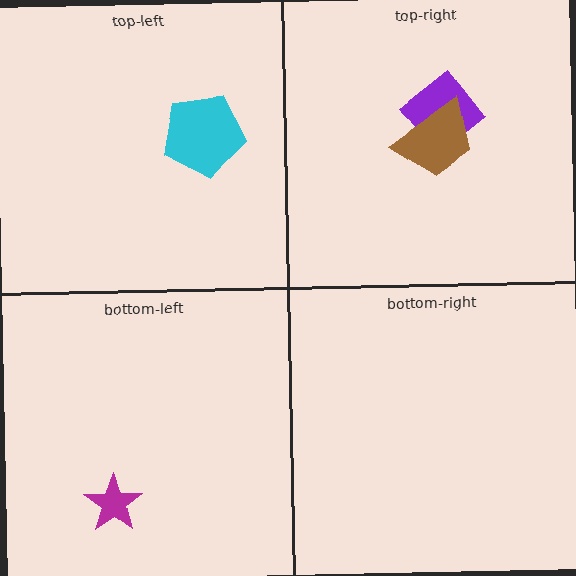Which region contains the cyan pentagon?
The top-left region.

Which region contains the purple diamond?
The top-right region.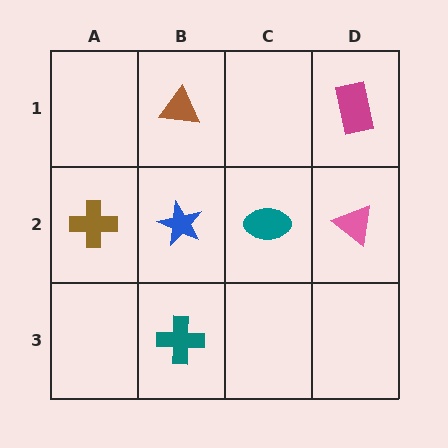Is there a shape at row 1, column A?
No, that cell is empty.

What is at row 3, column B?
A teal cross.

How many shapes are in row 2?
4 shapes.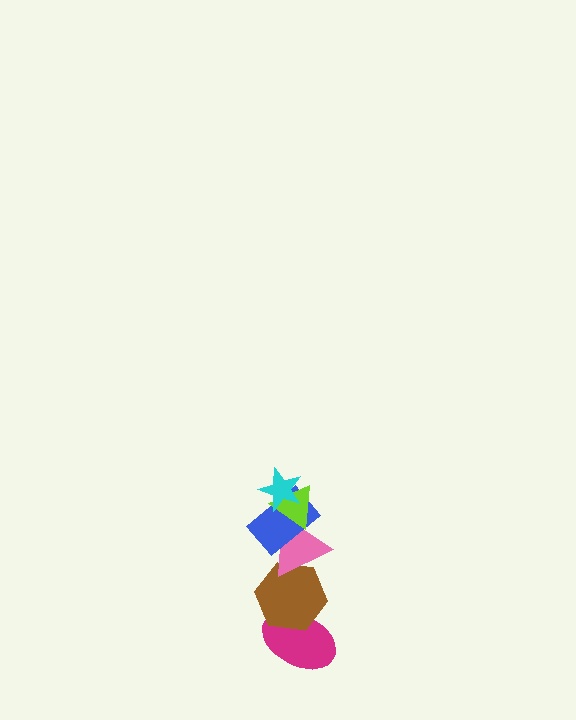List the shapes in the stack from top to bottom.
From top to bottom: the cyan star, the lime triangle, the blue rectangle, the pink triangle, the brown hexagon, the magenta ellipse.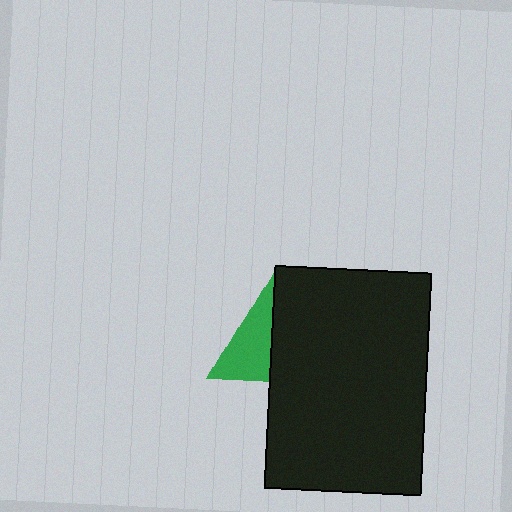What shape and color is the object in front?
The object in front is a black rectangle.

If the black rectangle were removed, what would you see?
You would see the complete green triangle.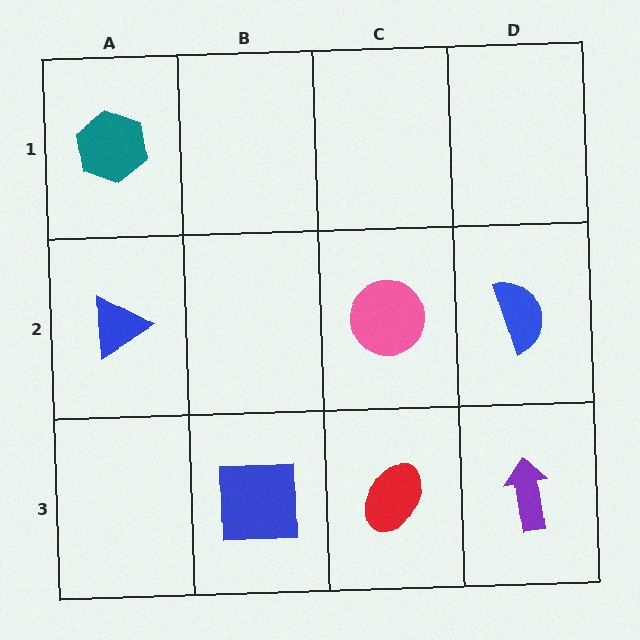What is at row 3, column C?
A red ellipse.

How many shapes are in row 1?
1 shape.